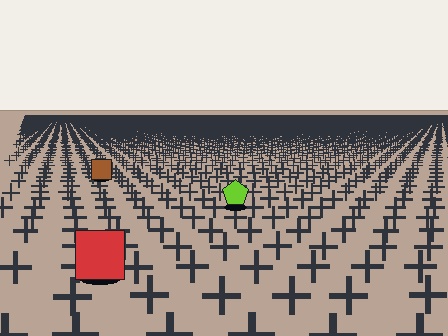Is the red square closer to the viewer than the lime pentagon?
Yes. The red square is closer — you can tell from the texture gradient: the ground texture is coarser near it.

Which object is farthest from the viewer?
The brown square is farthest from the viewer. It appears smaller and the ground texture around it is denser.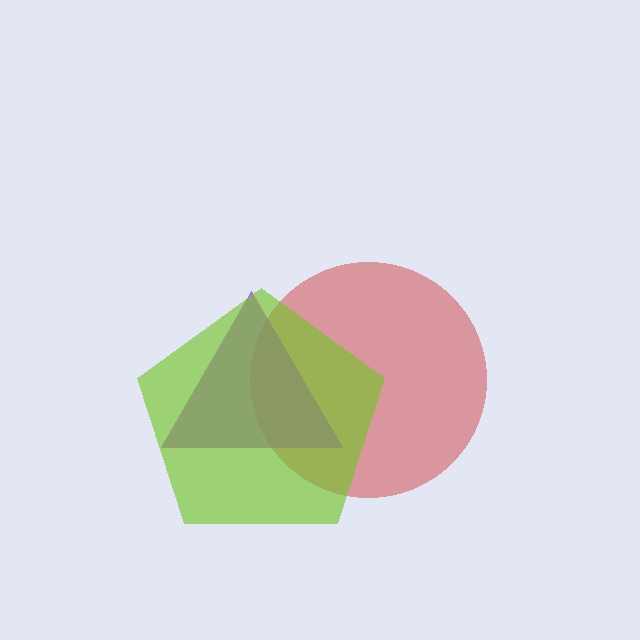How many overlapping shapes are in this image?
There are 3 overlapping shapes in the image.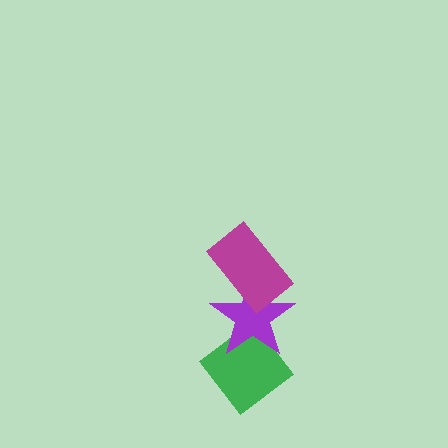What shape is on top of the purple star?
The magenta rectangle is on top of the purple star.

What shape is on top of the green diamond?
The purple star is on top of the green diamond.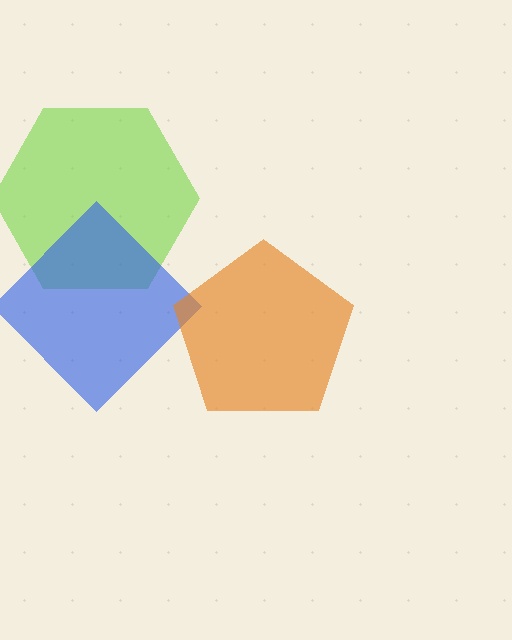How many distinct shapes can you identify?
There are 3 distinct shapes: a lime hexagon, a blue diamond, an orange pentagon.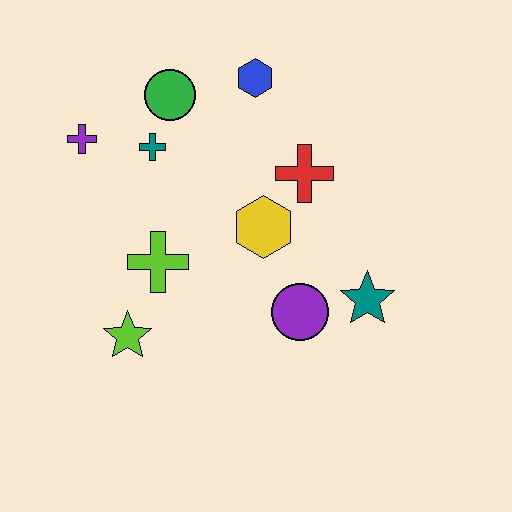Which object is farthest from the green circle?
The teal star is farthest from the green circle.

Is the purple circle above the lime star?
Yes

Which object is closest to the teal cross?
The green circle is closest to the teal cross.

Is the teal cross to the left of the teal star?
Yes